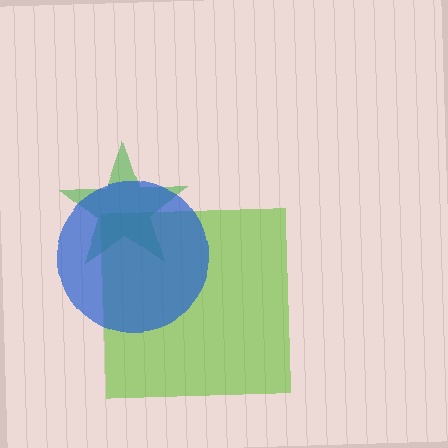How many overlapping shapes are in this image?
There are 3 overlapping shapes in the image.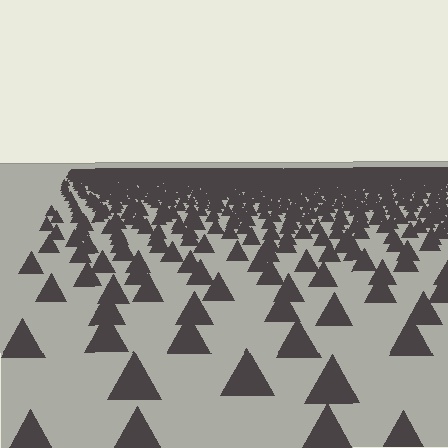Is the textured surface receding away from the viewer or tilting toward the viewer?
The surface is receding away from the viewer. Texture elements get smaller and denser toward the top.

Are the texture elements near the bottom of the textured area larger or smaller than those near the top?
Larger. Near the bottom, elements are closer to the viewer and appear at a bigger on-screen size.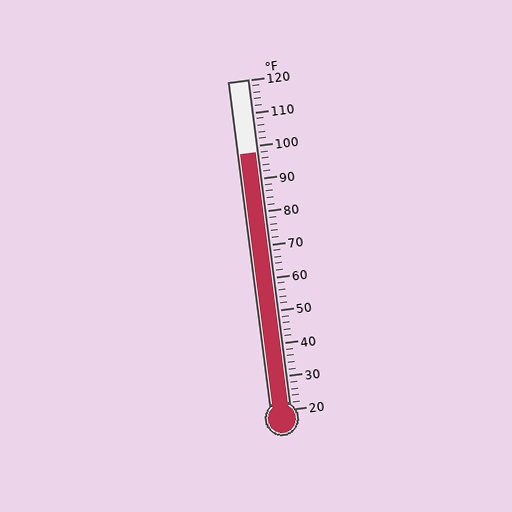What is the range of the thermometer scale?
The thermometer scale ranges from 20°F to 120°F.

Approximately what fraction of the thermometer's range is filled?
The thermometer is filled to approximately 80% of its range.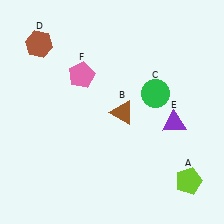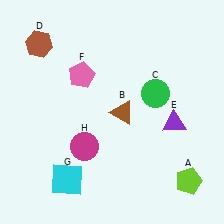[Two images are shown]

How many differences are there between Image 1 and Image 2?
There are 2 differences between the two images.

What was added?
A cyan square (G), a magenta circle (H) were added in Image 2.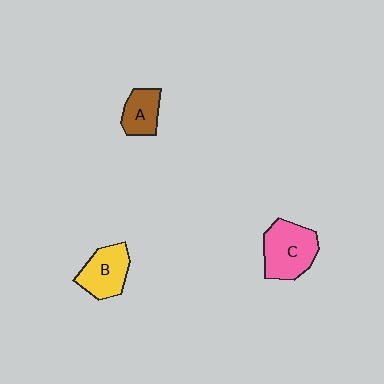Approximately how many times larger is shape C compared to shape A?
Approximately 1.7 times.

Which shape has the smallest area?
Shape A (brown).